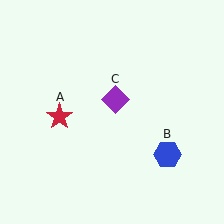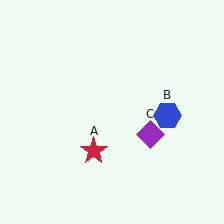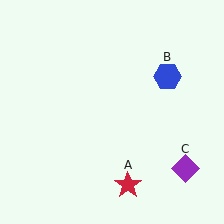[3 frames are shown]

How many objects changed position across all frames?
3 objects changed position: red star (object A), blue hexagon (object B), purple diamond (object C).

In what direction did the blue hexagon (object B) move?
The blue hexagon (object B) moved up.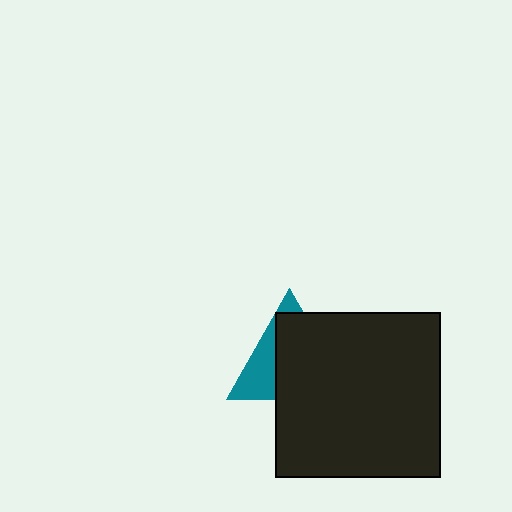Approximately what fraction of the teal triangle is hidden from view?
Roughly 65% of the teal triangle is hidden behind the black square.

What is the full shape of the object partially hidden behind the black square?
The partially hidden object is a teal triangle.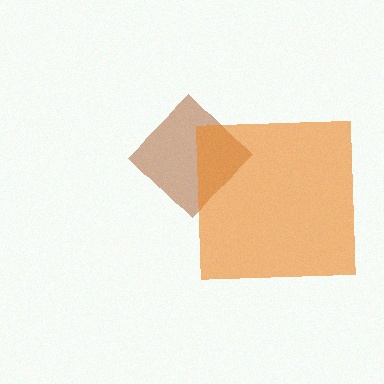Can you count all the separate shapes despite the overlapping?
Yes, there are 2 separate shapes.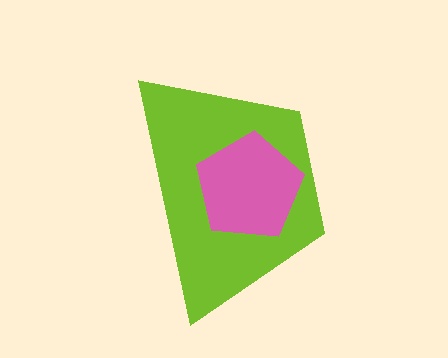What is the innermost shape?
The pink pentagon.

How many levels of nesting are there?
2.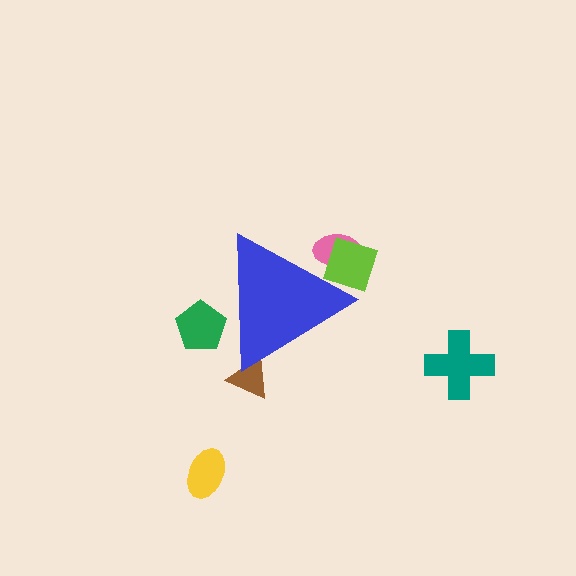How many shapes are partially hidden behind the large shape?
4 shapes are partially hidden.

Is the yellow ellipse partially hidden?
No, the yellow ellipse is fully visible.